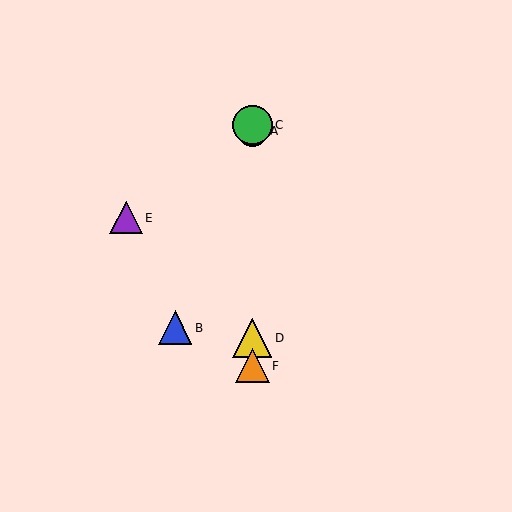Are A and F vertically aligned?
Yes, both are at x≈252.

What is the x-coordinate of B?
Object B is at x≈175.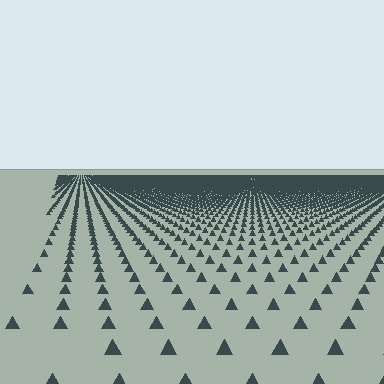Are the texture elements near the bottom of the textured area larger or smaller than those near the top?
Larger. Near the bottom, elements are closer to the viewer and appear at a bigger on-screen size.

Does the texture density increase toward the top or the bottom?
Density increases toward the top.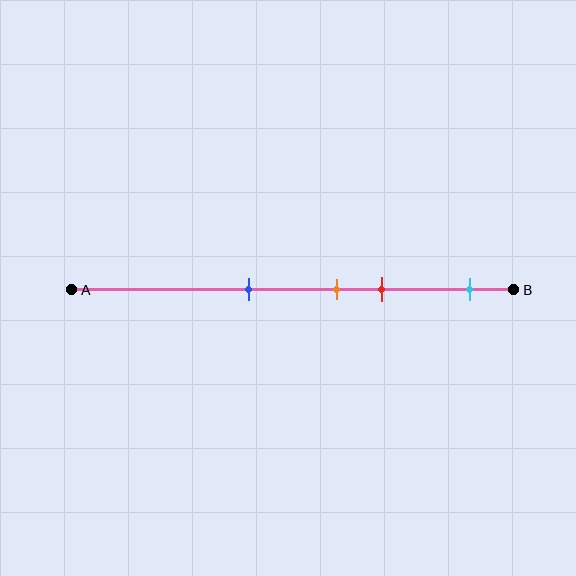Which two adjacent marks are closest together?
The orange and red marks are the closest adjacent pair.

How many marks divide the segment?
There are 4 marks dividing the segment.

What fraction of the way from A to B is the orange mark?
The orange mark is approximately 60% (0.6) of the way from A to B.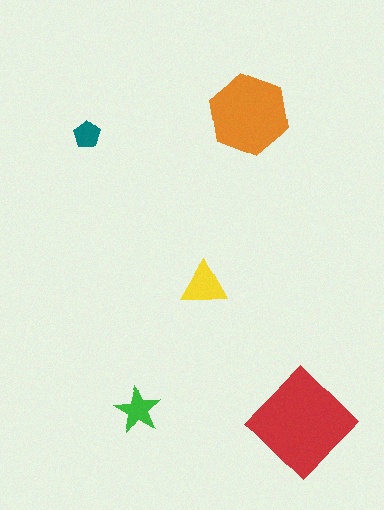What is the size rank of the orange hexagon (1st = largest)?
2nd.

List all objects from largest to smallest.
The red diamond, the orange hexagon, the yellow triangle, the green star, the teal pentagon.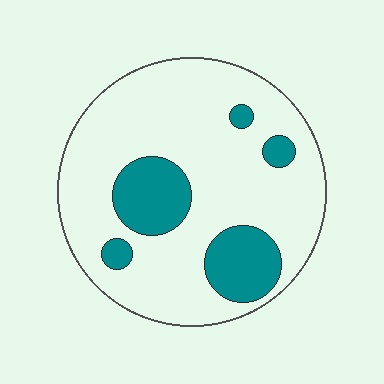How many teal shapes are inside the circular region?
5.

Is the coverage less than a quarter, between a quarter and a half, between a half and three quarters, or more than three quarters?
Less than a quarter.